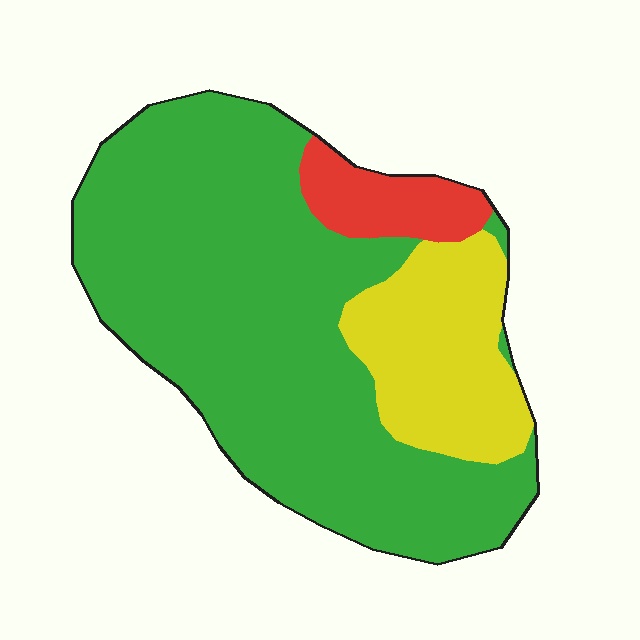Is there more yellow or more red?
Yellow.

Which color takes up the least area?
Red, at roughly 10%.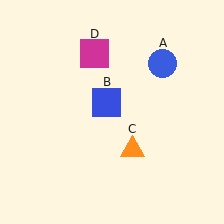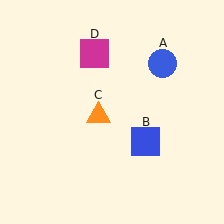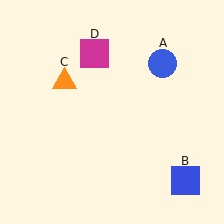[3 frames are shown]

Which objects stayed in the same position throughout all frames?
Blue circle (object A) and magenta square (object D) remained stationary.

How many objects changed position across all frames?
2 objects changed position: blue square (object B), orange triangle (object C).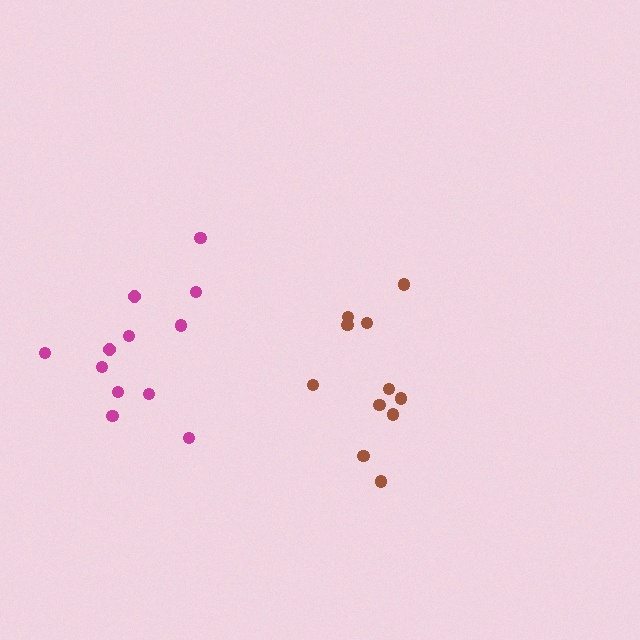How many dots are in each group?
Group 1: 12 dots, Group 2: 11 dots (23 total).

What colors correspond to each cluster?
The clusters are colored: magenta, brown.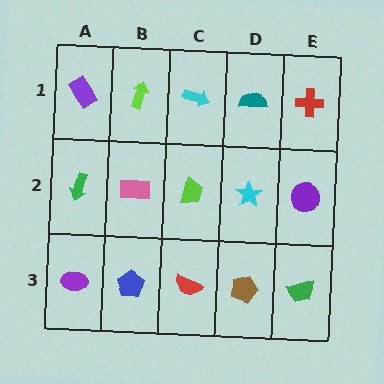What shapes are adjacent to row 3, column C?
A lime trapezoid (row 2, column C), a blue pentagon (row 3, column B), a brown pentagon (row 3, column D).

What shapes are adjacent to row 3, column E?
A purple circle (row 2, column E), a brown pentagon (row 3, column D).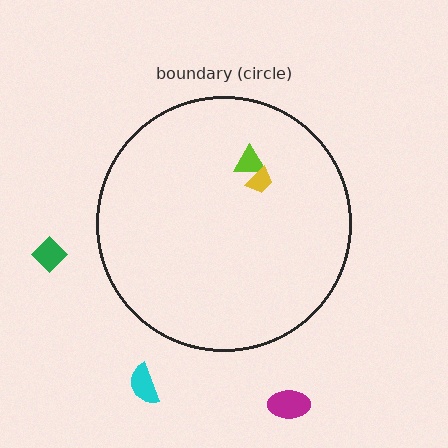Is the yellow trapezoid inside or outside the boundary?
Inside.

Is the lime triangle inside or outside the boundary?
Inside.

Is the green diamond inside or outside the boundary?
Outside.